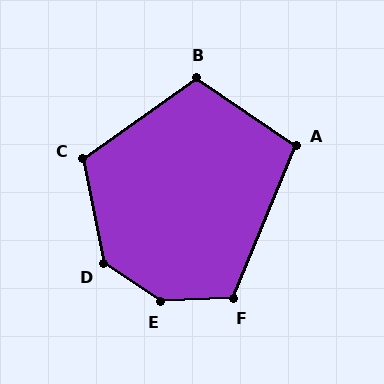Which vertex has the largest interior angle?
E, at approximately 144 degrees.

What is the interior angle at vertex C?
Approximately 114 degrees (obtuse).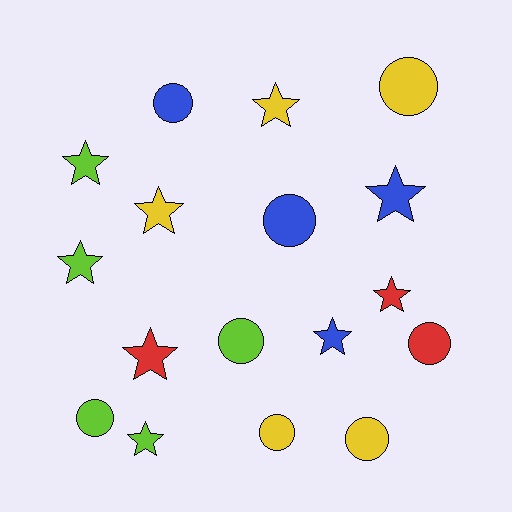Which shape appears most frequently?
Star, with 9 objects.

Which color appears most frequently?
Yellow, with 5 objects.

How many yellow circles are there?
There are 3 yellow circles.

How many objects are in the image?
There are 17 objects.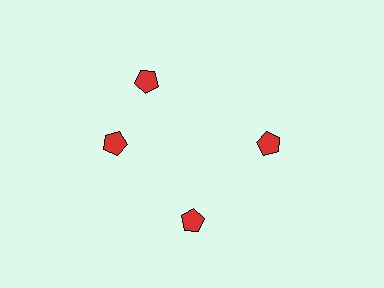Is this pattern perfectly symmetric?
No. The 4 red pentagons are arranged in a ring, but one element near the 12 o'clock position is rotated out of alignment along the ring, breaking the 4-fold rotational symmetry.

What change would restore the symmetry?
The symmetry would be restored by rotating it back into even spacing with its neighbors so that all 4 pentagons sit at equal angles and equal distance from the center.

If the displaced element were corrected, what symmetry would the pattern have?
It would have 4-fold rotational symmetry — the pattern would map onto itself every 90 degrees.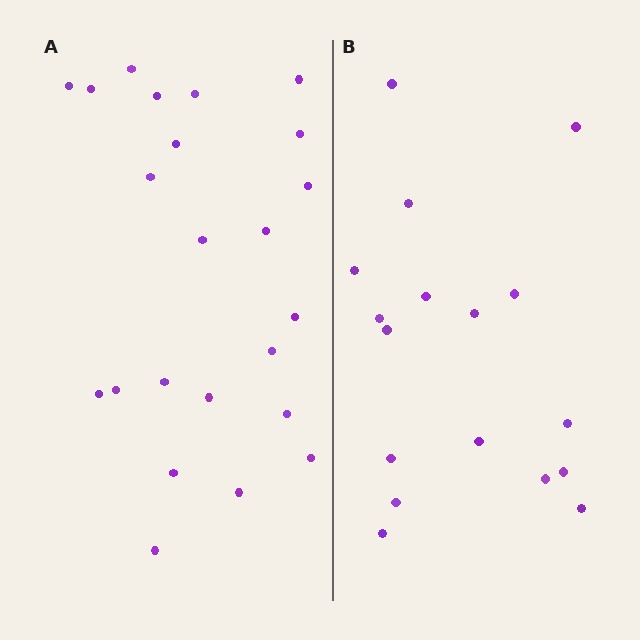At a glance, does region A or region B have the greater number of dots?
Region A (the left region) has more dots.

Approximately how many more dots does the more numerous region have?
Region A has about 6 more dots than region B.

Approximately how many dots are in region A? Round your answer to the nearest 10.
About 20 dots. (The exact count is 23, which rounds to 20.)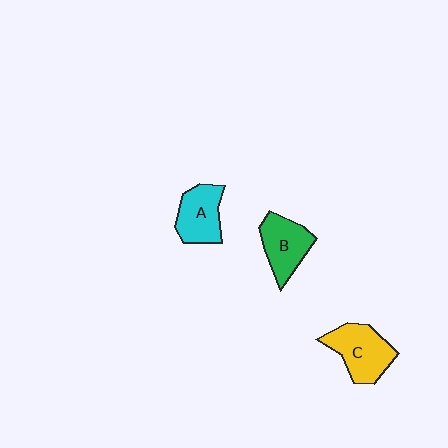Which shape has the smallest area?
Shape A (cyan).